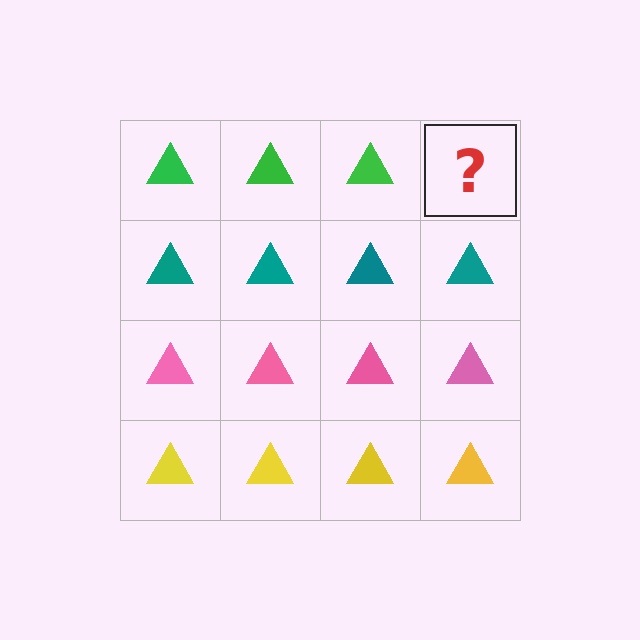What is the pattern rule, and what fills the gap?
The rule is that each row has a consistent color. The gap should be filled with a green triangle.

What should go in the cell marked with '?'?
The missing cell should contain a green triangle.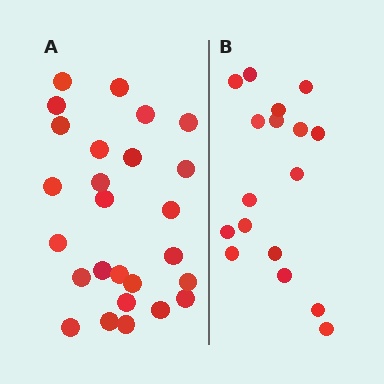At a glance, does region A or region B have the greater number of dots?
Region A (the left region) has more dots.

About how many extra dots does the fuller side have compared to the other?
Region A has roughly 8 or so more dots than region B.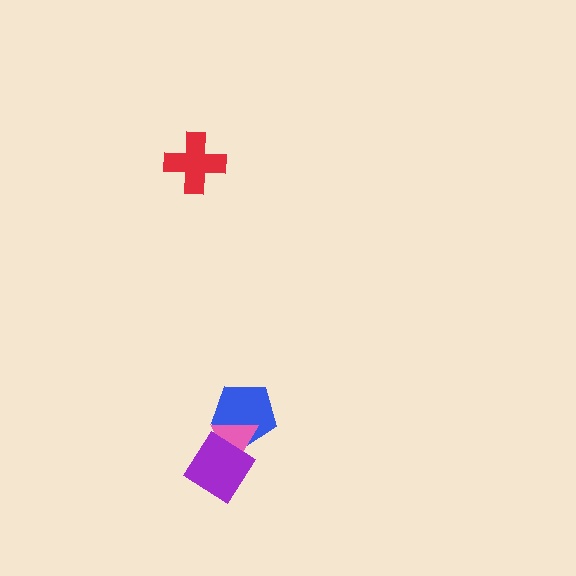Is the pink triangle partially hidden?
Yes, it is partially covered by another shape.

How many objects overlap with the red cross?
0 objects overlap with the red cross.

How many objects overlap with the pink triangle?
2 objects overlap with the pink triangle.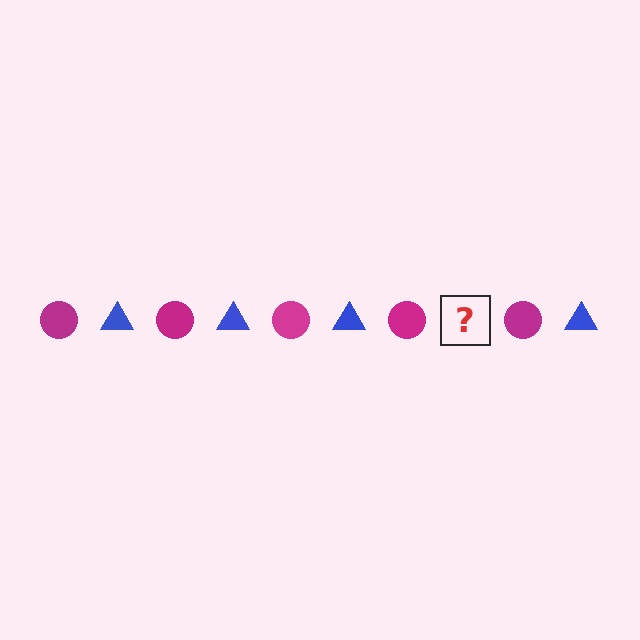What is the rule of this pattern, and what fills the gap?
The rule is that the pattern alternates between magenta circle and blue triangle. The gap should be filled with a blue triangle.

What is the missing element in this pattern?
The missing element is a blue triangle.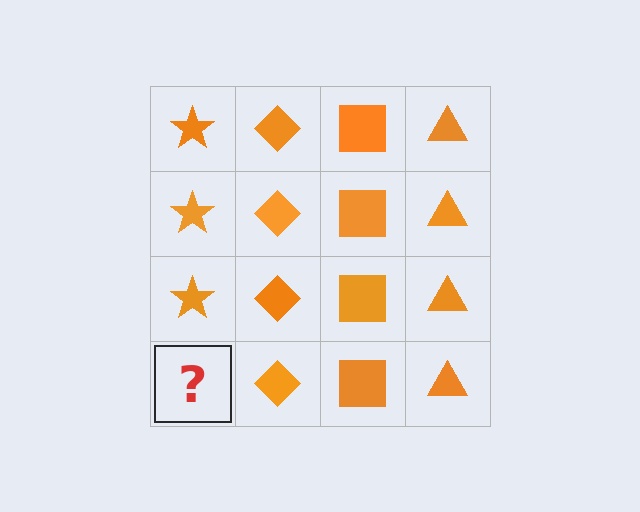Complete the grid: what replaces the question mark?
The question mark should be replaced with an orange star.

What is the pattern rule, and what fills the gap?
The rule is that each column has a consistent shape. The gap should be filled with an orange star.